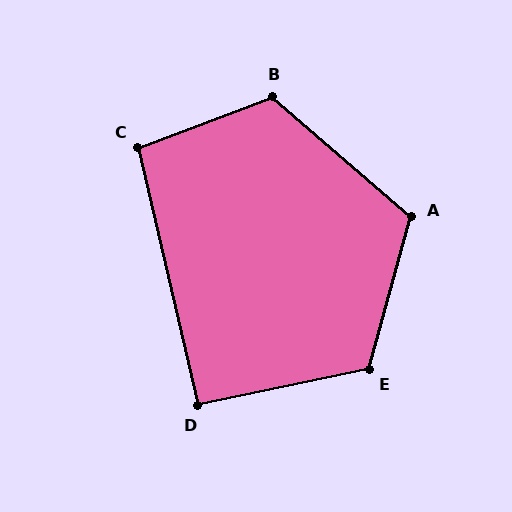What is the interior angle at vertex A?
Approximately 115 degrees (obtuse).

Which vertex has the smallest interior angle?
D, at approximately 91 degrees.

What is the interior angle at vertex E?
Approximately 117 degrees (obtuse).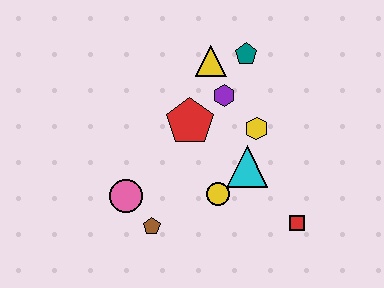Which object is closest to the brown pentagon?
The pink circle is closest to the brown pentagon.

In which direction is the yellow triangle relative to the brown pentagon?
The yellow triangle is above the brown pentagon.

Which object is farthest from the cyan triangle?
The pink circle is farthest from the cyan triangle.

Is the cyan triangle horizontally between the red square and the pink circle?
Yes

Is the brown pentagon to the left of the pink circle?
No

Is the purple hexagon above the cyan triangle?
Yes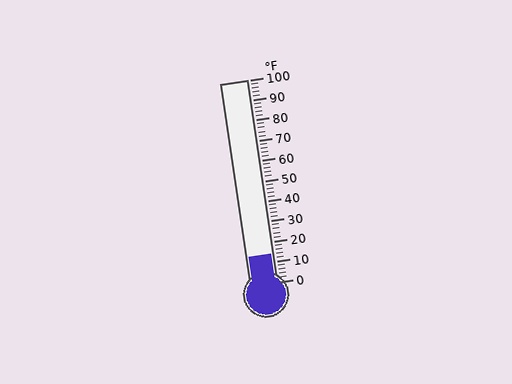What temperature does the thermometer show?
The thermometer shows approximately 14°F.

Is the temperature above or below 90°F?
The temperature is below 90°F.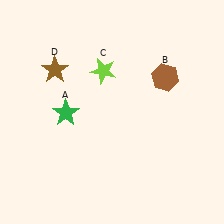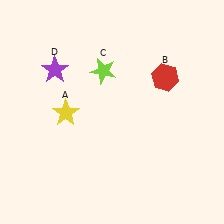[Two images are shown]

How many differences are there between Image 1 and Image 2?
There are 3 differences between the two images.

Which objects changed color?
A changed from green to yellow. B changed from brown to red. D changed from brown to purple.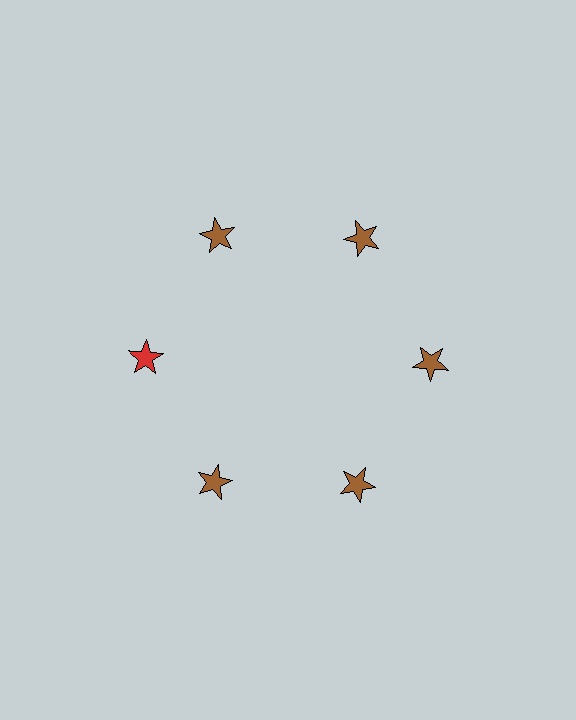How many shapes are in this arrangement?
There are 6 shapes arranged in a ring pattern.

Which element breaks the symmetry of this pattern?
The red star at roughly the 9 o'clock position breaks the symmetry. All other shapes are brown stars.